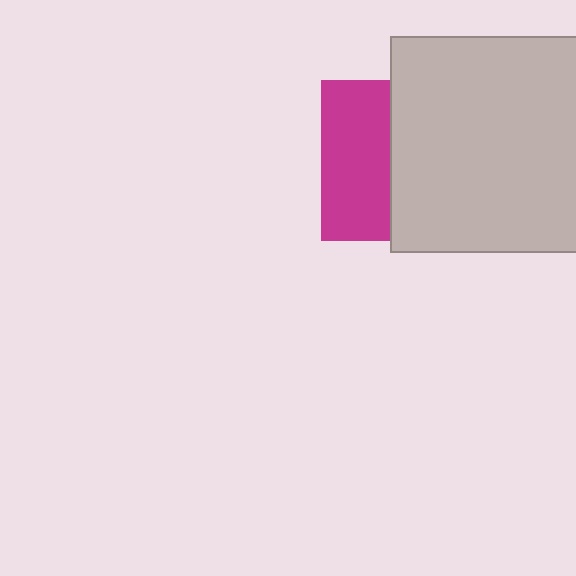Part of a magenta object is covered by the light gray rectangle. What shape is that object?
It is a square.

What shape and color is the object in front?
The object in front is a light gray rectangle.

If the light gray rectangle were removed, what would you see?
You would see the complete magenta square.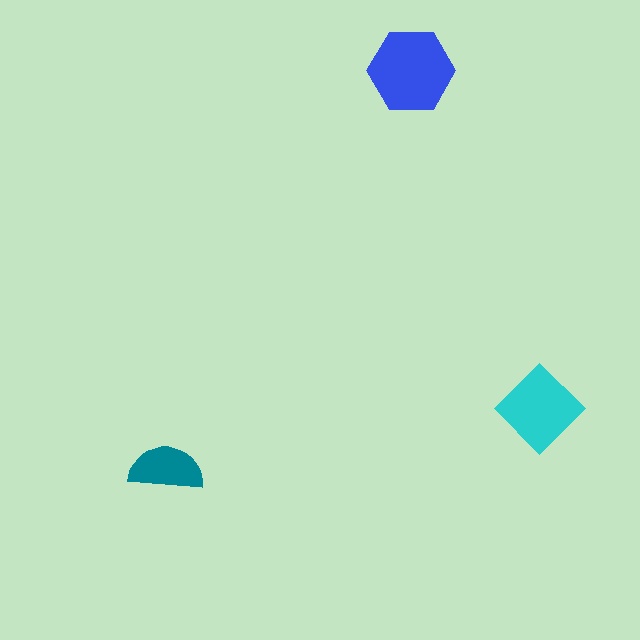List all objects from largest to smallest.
The blue hexagon, the cyan diamond, the teal semicircle.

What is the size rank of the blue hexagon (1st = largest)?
1st.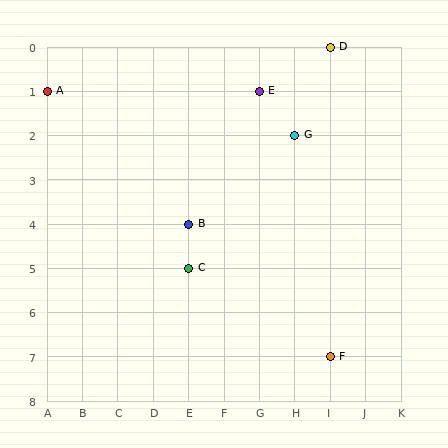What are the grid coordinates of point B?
Point B is at grid coordinates (E, 4).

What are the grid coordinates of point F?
Point F is at grid coordinates (I, 7).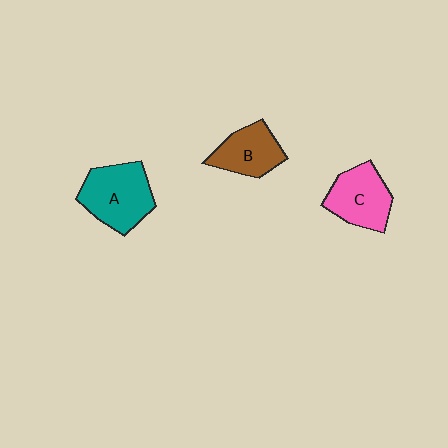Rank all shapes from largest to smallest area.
From largest to smallest: A (teal), C (pink), B (brown).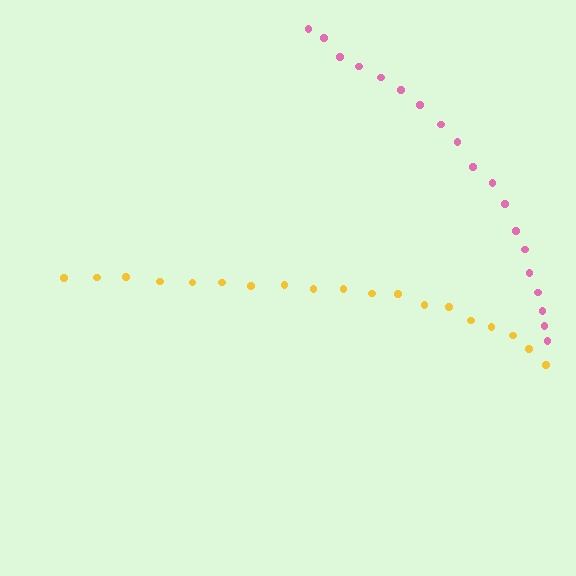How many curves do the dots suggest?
There are 2 distinct paths.